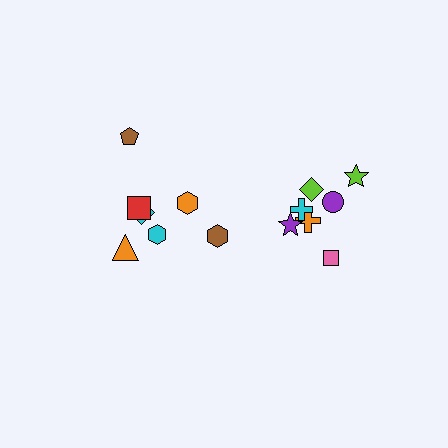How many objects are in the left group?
There are 6 objects.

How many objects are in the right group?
There are 8 objects.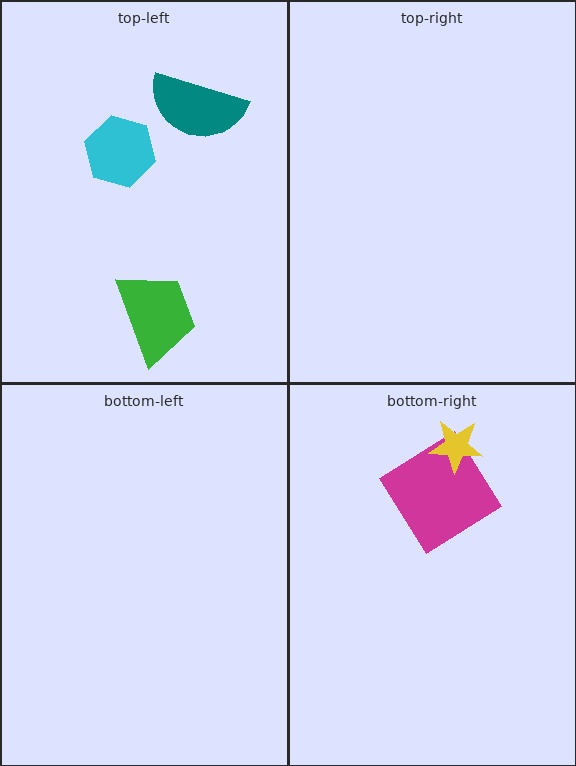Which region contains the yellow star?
The bottom-right region.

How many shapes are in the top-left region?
3.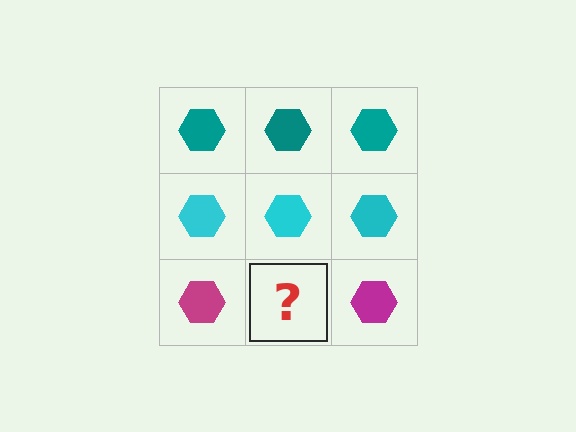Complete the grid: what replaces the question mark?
The question mark should be replaced with a magenta hexagon.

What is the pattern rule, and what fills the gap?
The rule is that each row has a consistent color. The gap should be filled with a magenta hexagon.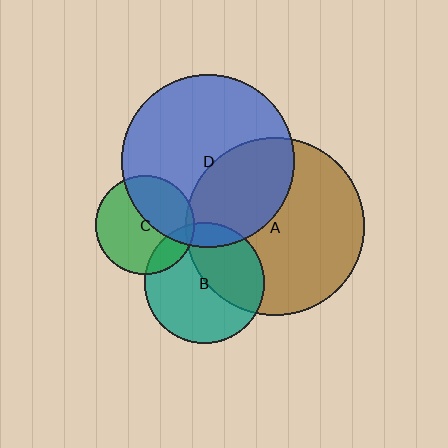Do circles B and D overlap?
Yes.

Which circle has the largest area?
Circle A (brown).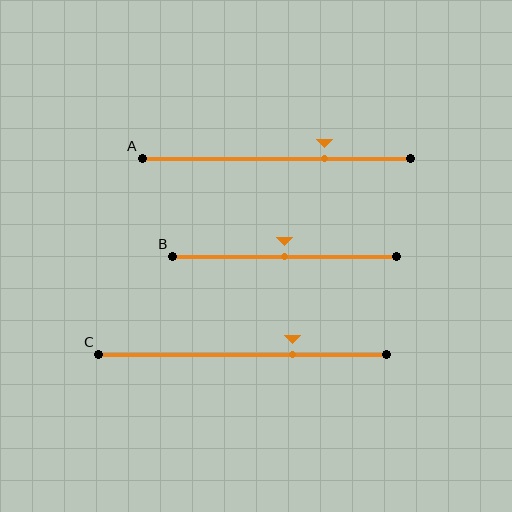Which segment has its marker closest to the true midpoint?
Segment B has its marker closest to the true midpoint.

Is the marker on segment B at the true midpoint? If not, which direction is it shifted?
Yes, the marker on segment B is at the true midpoint.